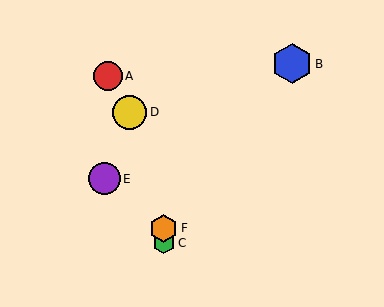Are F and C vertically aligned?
Yes, both are at x≈164.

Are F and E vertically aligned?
No, F is at x≈164 and E is at x≈105.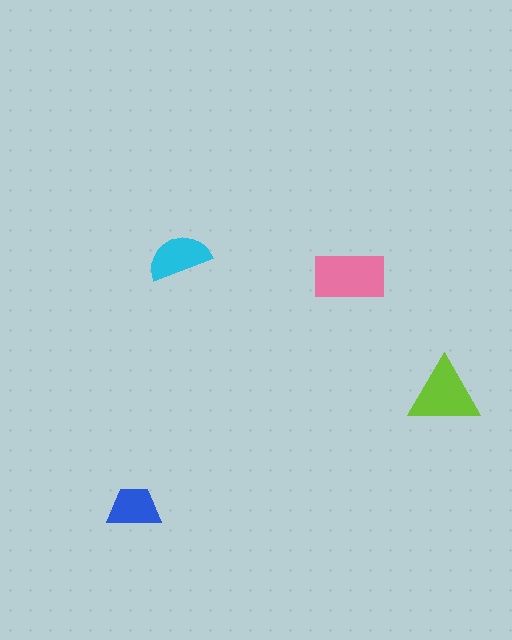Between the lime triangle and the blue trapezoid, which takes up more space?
The lime triangle.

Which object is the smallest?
The blue trapezoid.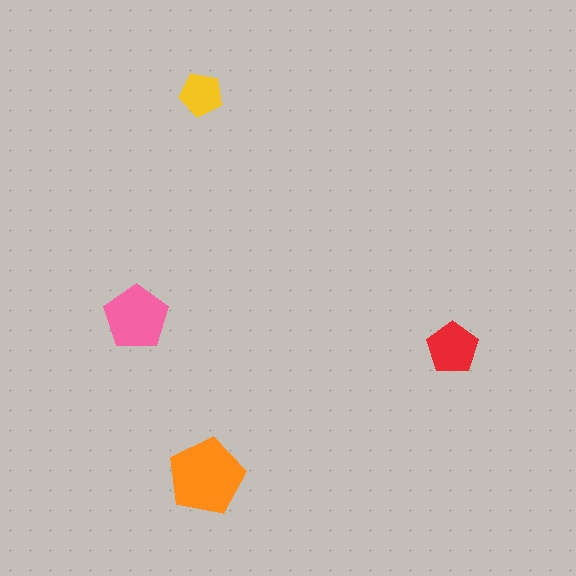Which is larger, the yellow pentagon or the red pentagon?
The red one.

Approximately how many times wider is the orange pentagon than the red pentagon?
About 1.5 times wider.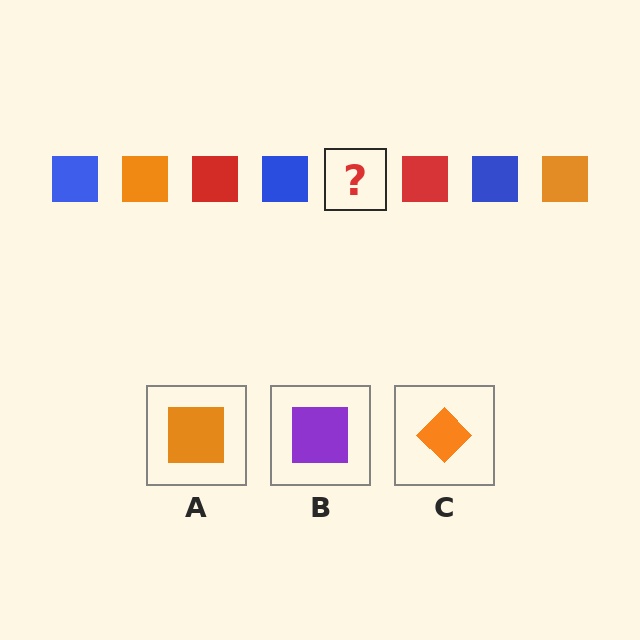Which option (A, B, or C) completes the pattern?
A.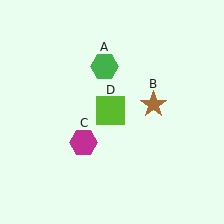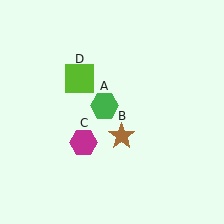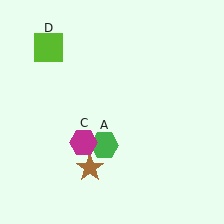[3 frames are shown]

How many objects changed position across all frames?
3 objects changed position: green hexagon (object A), brown star (object B), lime square (object D).